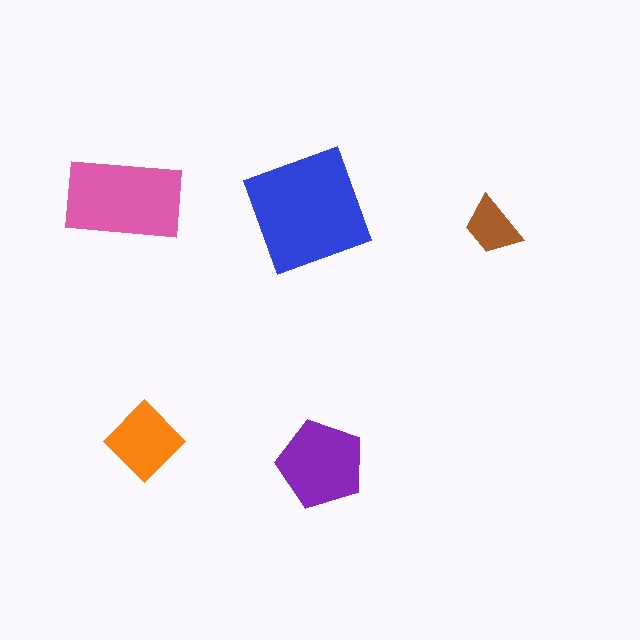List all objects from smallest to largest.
The brown trapezoid, the orange diamond, the purple pentagon, the pink rectangle, the blue square.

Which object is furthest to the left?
The pink rectangle is leftmost.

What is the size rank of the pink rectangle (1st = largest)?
2nd.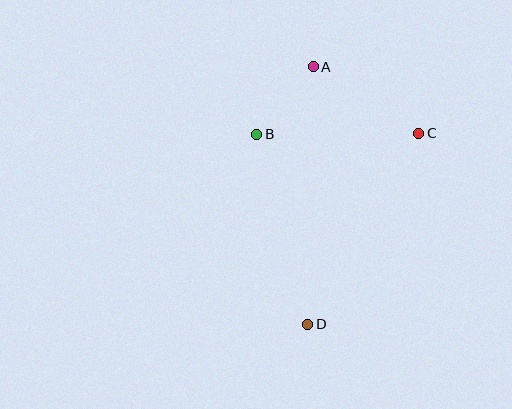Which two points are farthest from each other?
Points A and D are farthest from each other.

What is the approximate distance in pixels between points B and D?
The distance between B and D is approximately 197 pixels.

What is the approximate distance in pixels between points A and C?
The distance between A and C is approximately 125 pixels.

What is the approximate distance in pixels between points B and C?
The distance between B and C is approximately 162 pixels.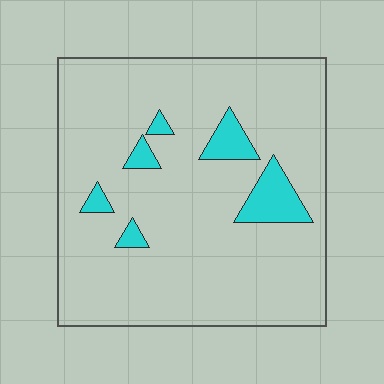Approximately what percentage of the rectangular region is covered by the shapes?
Approximately 10%.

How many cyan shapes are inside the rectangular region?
6.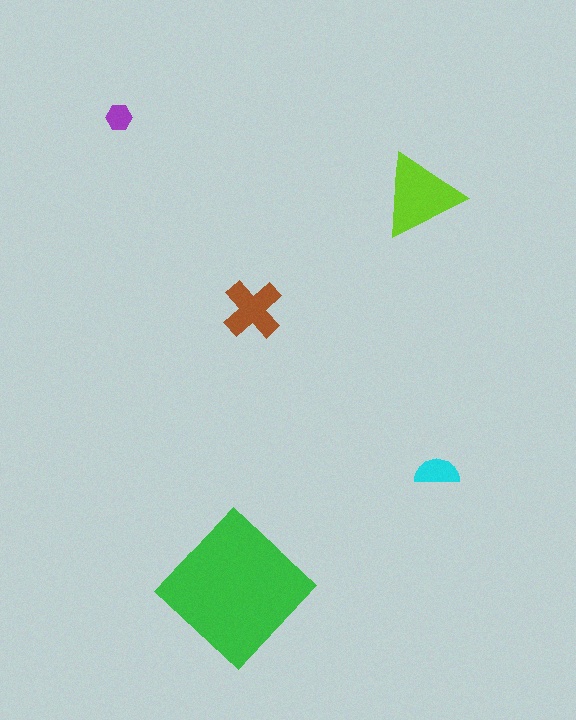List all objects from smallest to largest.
The purple hexagon, the cyan semicircle, the brown cross, the lime triangle, the green diamond.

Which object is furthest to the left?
The purple hexagon is leftmost.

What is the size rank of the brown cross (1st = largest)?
3rd.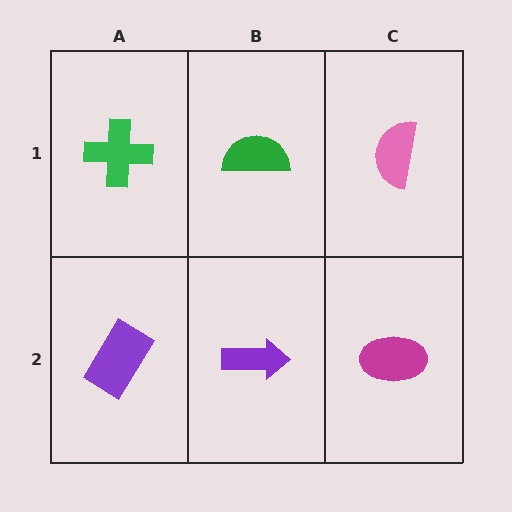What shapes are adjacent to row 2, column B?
A green semicircle (row 1, column B), a purple rectangle (row 2, column A), a magenta ellipse (row 2, column C).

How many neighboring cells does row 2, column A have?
2.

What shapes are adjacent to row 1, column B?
A purple arrow (row 2, column B), a green cross (row 1, column A), a pink semicircle (row 1, column C).